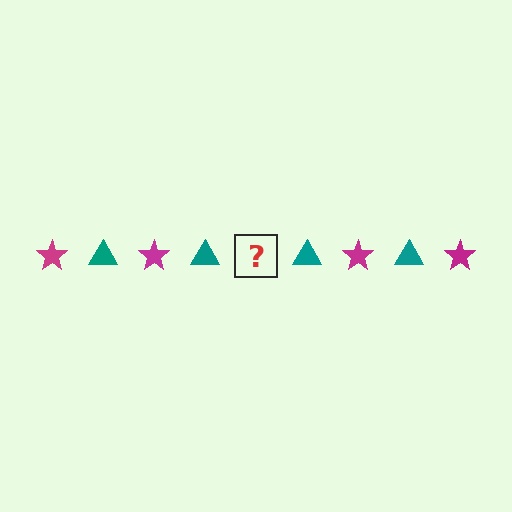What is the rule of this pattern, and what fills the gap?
The rule is that the pattern alternates between magenta star and teal triangle. The gap should be filled with a magenta star.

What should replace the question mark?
The question mark should be replaced with a magenta star.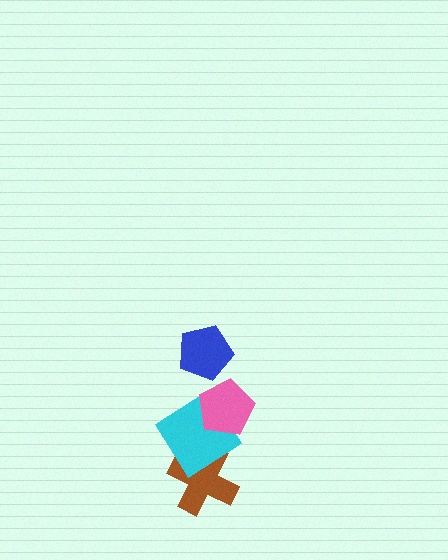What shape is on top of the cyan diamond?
The pink pentagon is on top of the cyan diamond.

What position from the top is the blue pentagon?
The blue pentagon is 1st from the top.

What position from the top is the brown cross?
The brown cross is 4th from the top.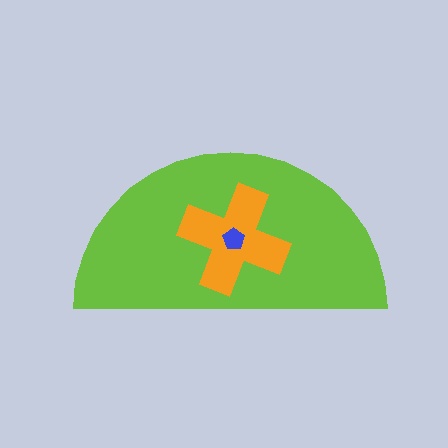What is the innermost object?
The blue pentagon.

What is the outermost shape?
The lime semicircle.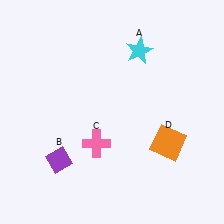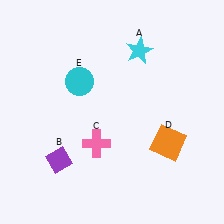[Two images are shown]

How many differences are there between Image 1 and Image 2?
There is 1 difference between the two images.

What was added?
A cyan circle (E) was added in Image 2.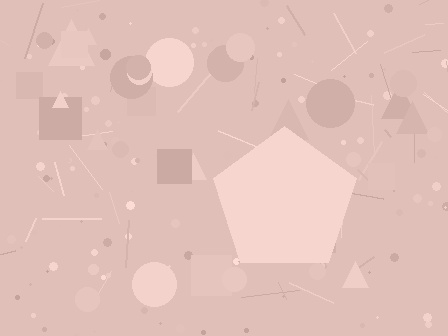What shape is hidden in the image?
A pentagon is hidden in the image.